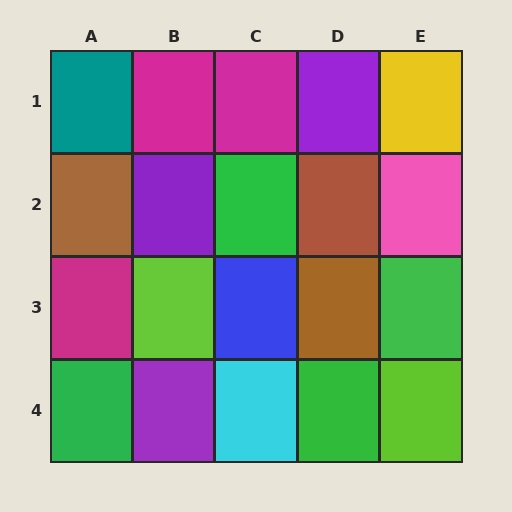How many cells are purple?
3 cells are purple.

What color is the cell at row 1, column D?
Purple.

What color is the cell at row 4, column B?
Purple.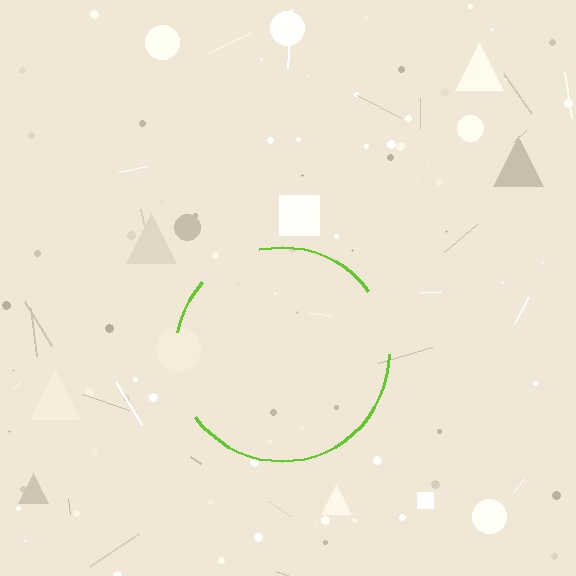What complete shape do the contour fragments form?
The contour fragments form a circle.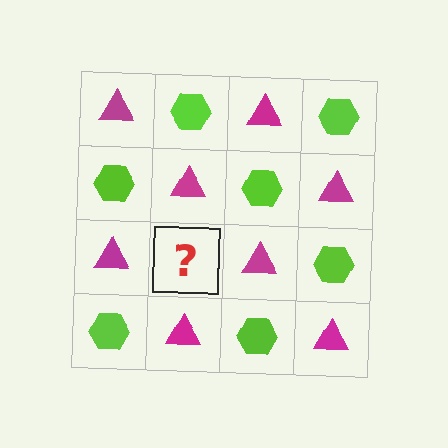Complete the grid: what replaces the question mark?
The question mark should be replaced with a lime hexagon.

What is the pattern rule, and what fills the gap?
The rule is that it alternates magenta triangle and lime hexagon in a checkerboard pattern. The gap should be filled with a lime hexagon.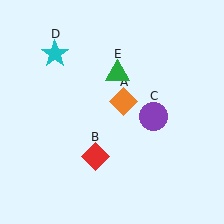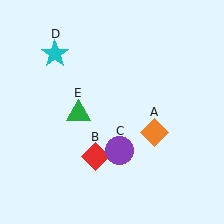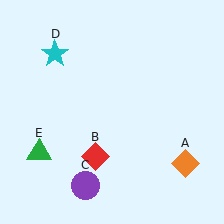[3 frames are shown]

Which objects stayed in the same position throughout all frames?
Red diamond (object B) and cyan star (object D) remained stationary.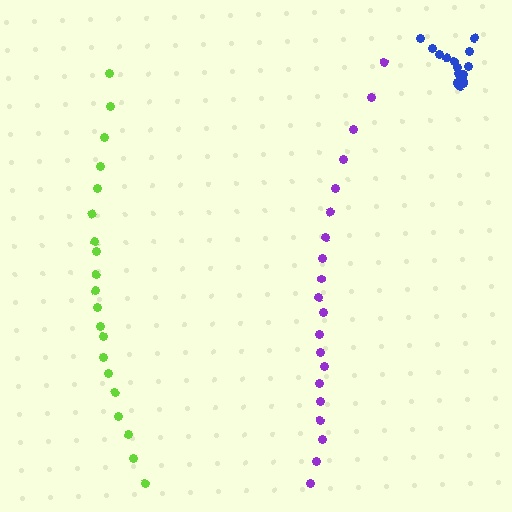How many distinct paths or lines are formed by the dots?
There are 3 distinct paths.